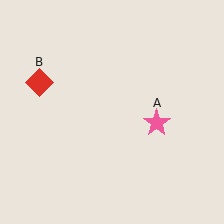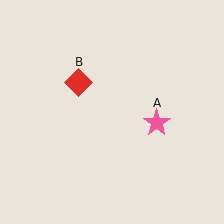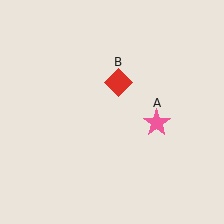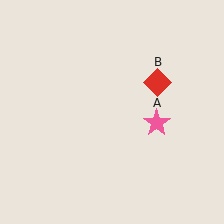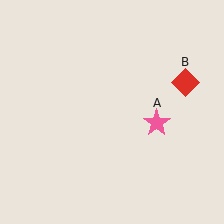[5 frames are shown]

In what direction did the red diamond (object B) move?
The red diamond (object B) moved right.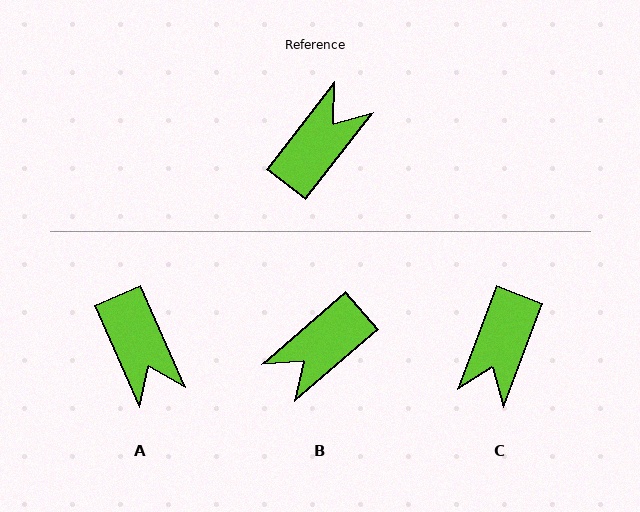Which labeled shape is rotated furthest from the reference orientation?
B, about 169 degrees away.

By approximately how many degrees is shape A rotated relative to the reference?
Approximately 119 degrees clockwise.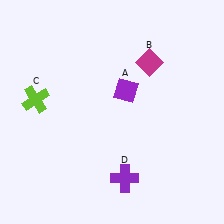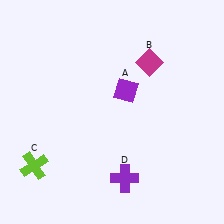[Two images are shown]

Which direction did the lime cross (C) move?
The lime cross (C) moved down.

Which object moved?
The lime cross (C) moved down.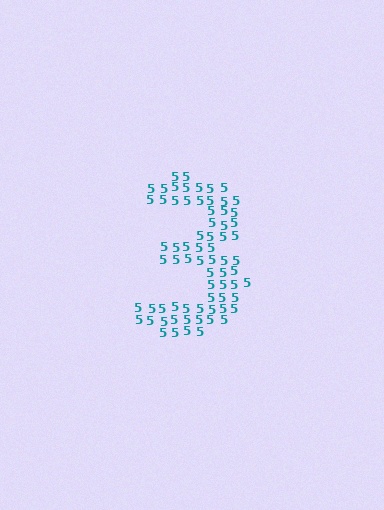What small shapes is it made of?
It is made of small digit 5's.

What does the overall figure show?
The overall figure shows the digit 3.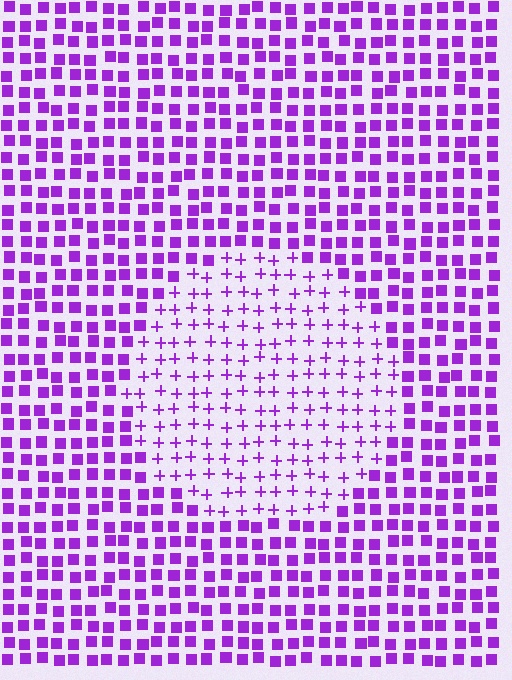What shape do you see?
I see a circle.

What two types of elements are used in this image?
The image uses plus signs inside the circle region and squares outside it.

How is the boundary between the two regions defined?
The boundary is defined by a change in element shape: plus signs inside vs. squares outside. All elements share the same color and spacing.